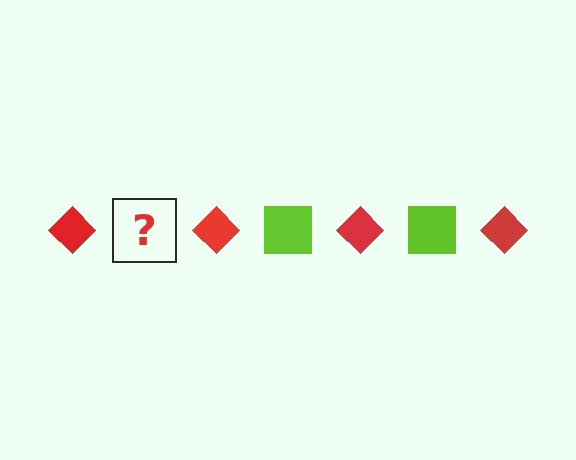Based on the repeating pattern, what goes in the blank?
The blank should be a lime square.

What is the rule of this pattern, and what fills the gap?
The rule is that the pattern alternates between red diamond and lime square. The gap should be filled with a lime square.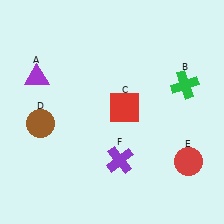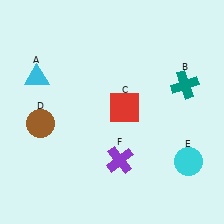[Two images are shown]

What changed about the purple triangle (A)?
In Image 1, A is purple. In Image 2, it changed to cyan.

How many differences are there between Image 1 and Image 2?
There are 3 differences between the two images.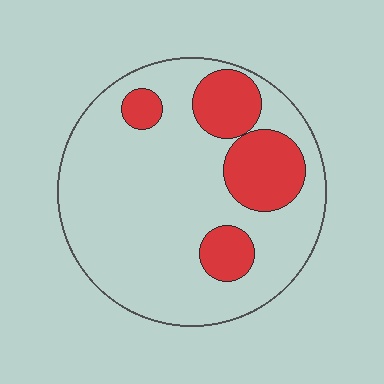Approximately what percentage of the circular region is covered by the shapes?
Approximately 25%.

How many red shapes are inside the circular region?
4.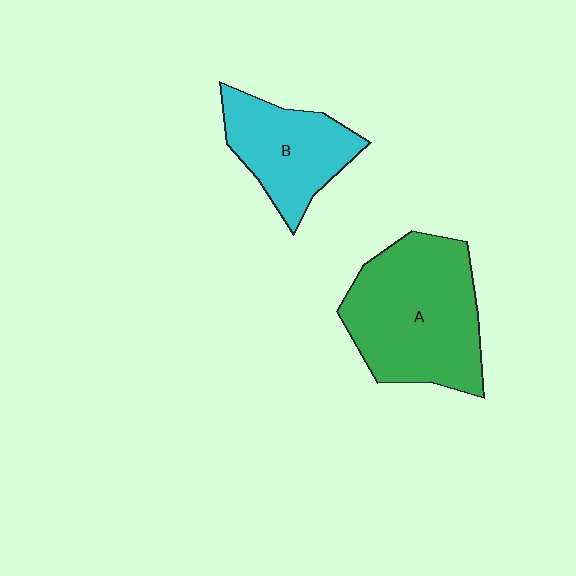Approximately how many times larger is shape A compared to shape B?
Approximately 1.6 times.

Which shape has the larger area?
Shape A (green).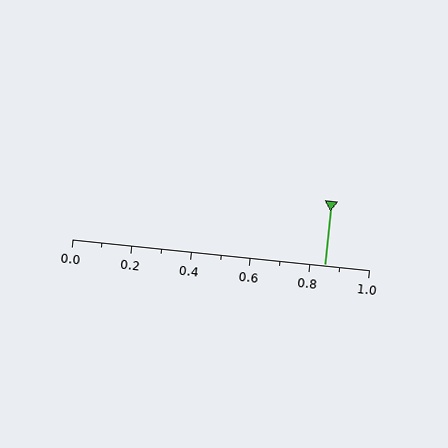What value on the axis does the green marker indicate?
The marker indicates approximately 0.85.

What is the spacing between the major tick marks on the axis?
The major ticks are spaced 0.2 apart.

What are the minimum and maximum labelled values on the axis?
The axis runs from 0.0 to 1.0.